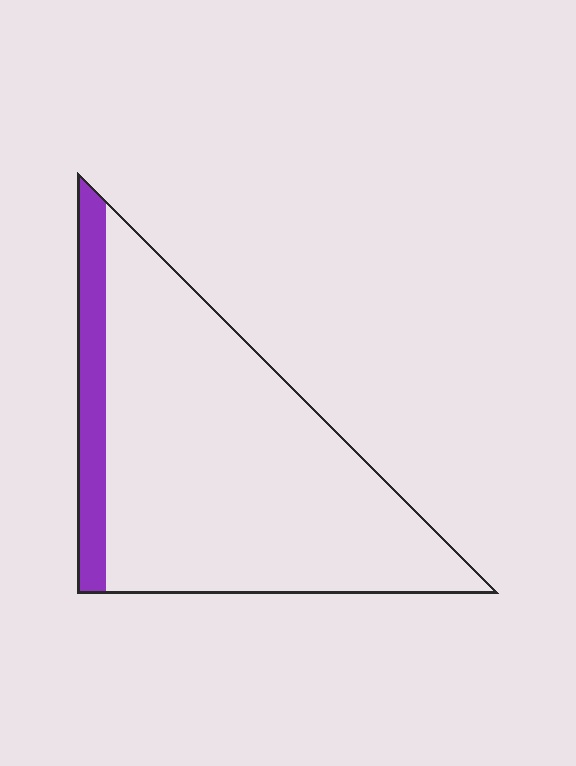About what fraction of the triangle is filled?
About one eighth (1/8).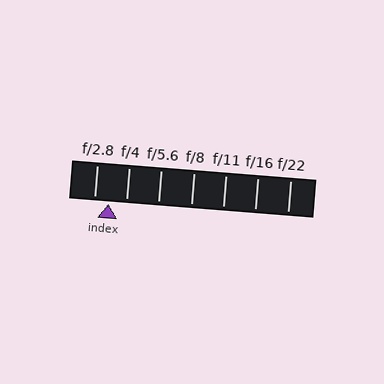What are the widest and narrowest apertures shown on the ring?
The widest aperture shown is f/2.8 and the narrowest is f/22.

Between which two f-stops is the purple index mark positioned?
The index mark is between f/2.8 and f/4.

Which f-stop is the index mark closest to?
The index mark is closest to f/2.8.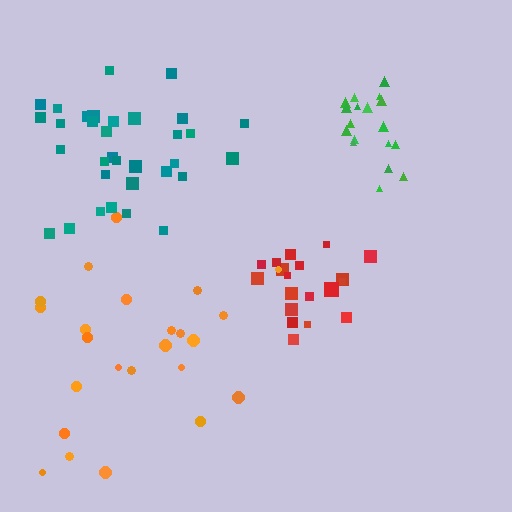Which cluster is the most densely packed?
Red.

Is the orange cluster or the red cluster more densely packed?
Red.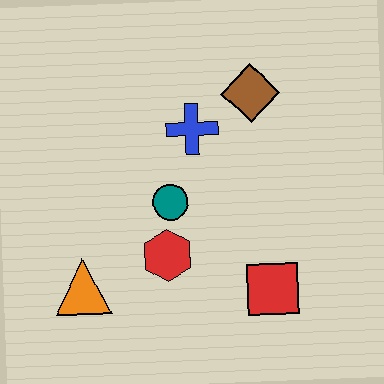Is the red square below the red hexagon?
Yes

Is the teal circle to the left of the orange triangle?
No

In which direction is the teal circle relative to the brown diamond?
The teal circle is below the brown diamond.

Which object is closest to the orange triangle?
The red hexagon is closest to the orange triangle.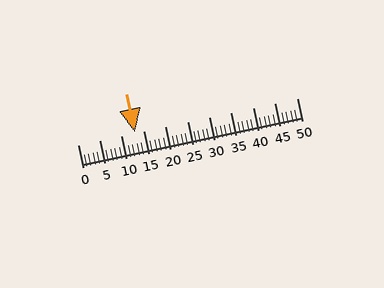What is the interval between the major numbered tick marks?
The major tick marks are spaced 5 units apart.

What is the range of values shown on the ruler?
The ruler shows values from 0 to 50.